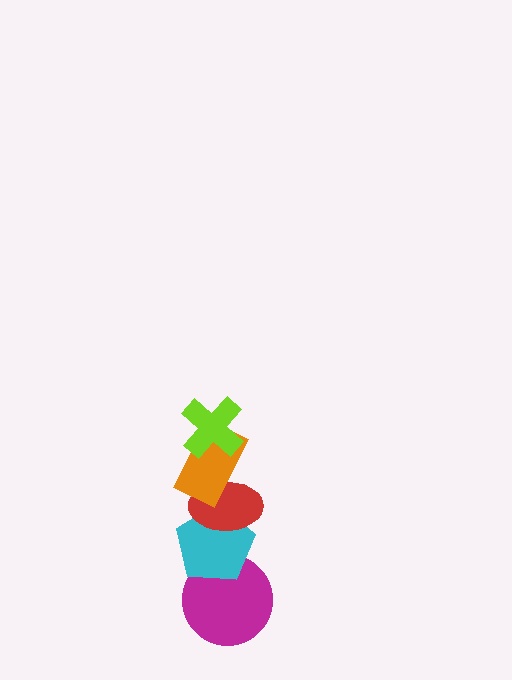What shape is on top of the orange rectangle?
The lime cross is on top of the orange rectangle.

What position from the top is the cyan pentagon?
The cyan pentagon is 4th from the top.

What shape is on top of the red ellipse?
The orange rectangle is on top of the red ellipse.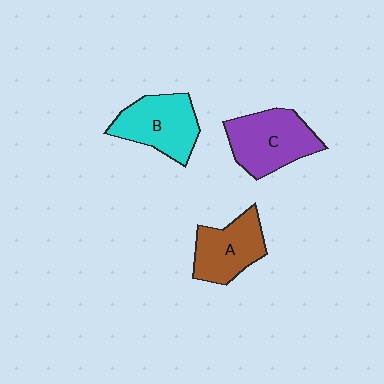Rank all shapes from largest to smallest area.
From largest to smallest: C (purple), B (cyan), A (brown).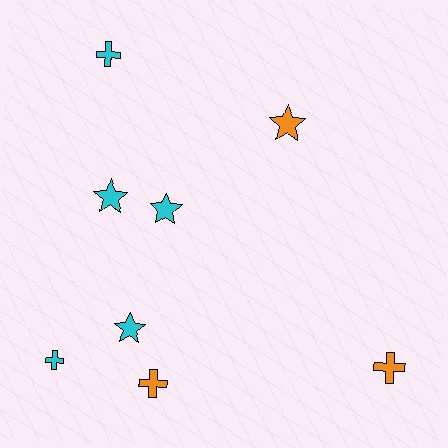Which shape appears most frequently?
Cross, with 4 objects.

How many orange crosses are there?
There are 2 orange crosses.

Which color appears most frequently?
Cyan, with 5 objects.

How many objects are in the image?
There are 8 objects.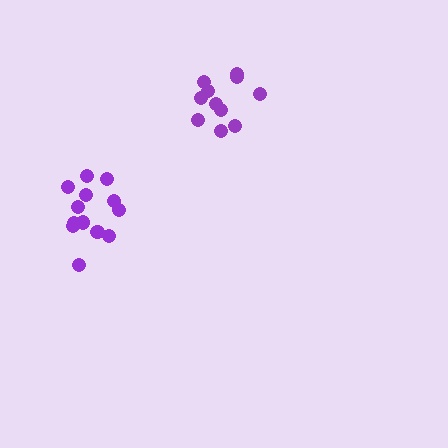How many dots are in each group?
Group 1: 11 dots, Group 2: 14 dots (25 total).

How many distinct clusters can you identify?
There are 2 distinct clusters.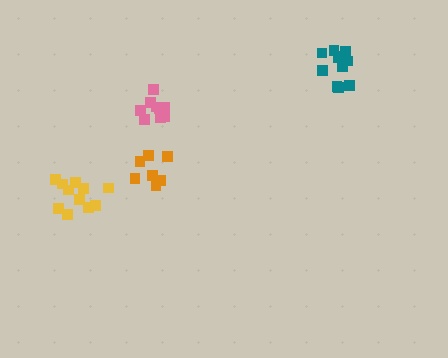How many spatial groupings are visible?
There are 4 spatial groupings.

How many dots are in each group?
Group 1: 11 dots, Group 2: 10 dots, Group 3: 8 dots, Group 4: 11 dots (40 total).